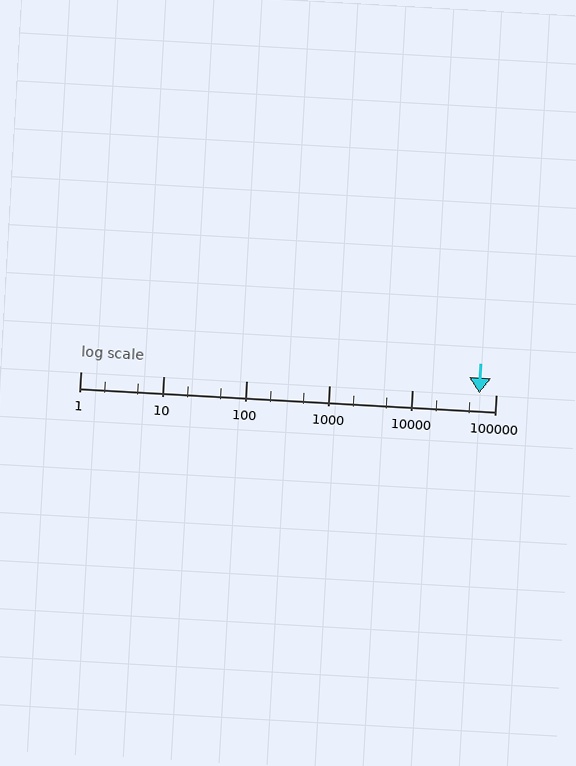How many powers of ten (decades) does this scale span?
The scale spans 5 decades, from 1 to 100000.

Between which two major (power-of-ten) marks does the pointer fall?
The pointer is between 10000 and 100000.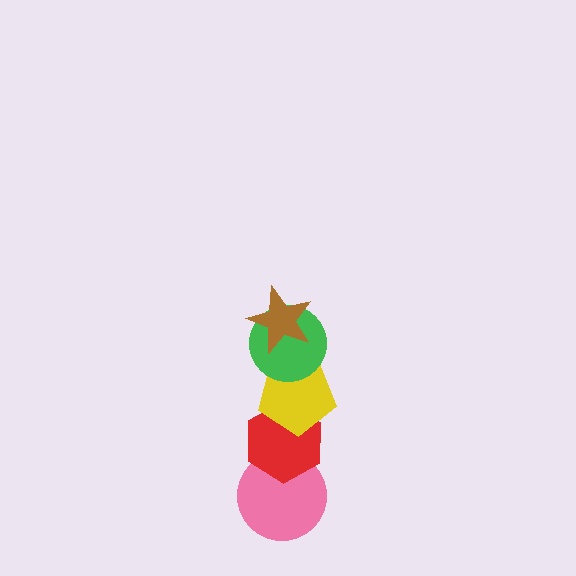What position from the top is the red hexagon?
The red hexagon is 4th from the top.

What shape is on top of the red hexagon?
The yellow pentagon is on top of the red hexagon.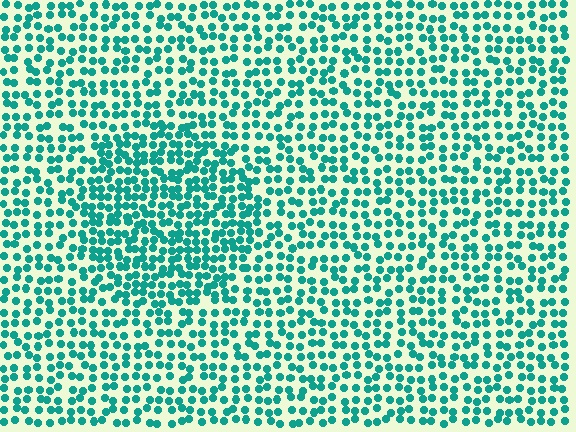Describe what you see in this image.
The image contains small teal elements arranged at two different densities. A circle-shaped region is visible where the elements are more densely packed than the surrounding area.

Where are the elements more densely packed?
The elements are more densely packed inside the circle boundary.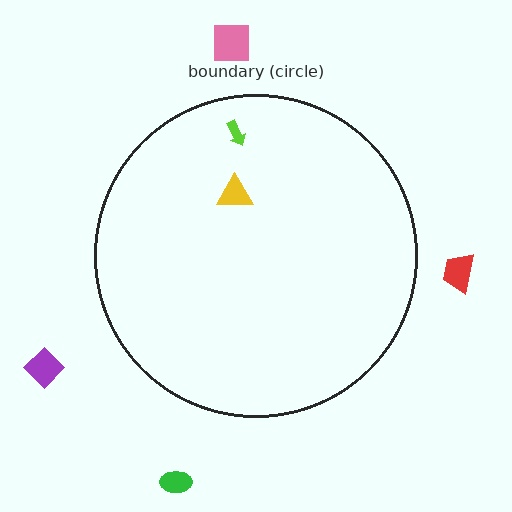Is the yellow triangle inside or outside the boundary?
Inside.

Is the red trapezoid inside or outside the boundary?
Outside.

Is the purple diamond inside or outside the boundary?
Outside.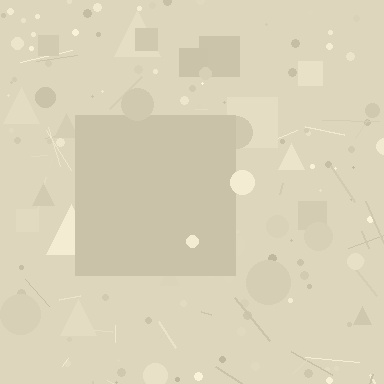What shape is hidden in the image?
A square is hidden in the image.